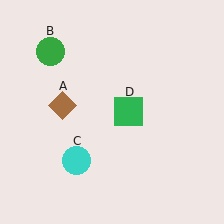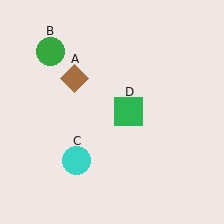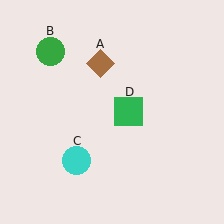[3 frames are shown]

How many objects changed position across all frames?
1 object changed position: brown diamond (object A).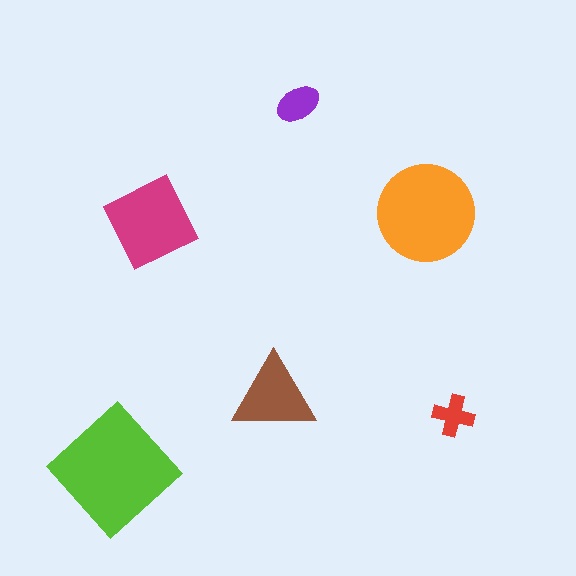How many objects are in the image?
There are 6 objects in the image.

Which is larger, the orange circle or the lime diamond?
The lime diamond.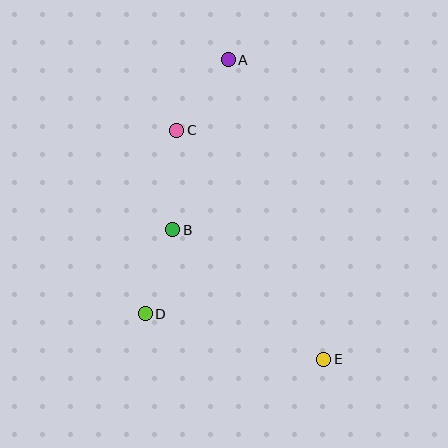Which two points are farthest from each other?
Points A and E are farthest from each other.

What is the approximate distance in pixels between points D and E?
The distance between D and E is approximately 184 pixels.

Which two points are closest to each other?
Points A and C are closest to each other.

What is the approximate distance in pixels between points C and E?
The distance between C and E is approximately 272 pixels.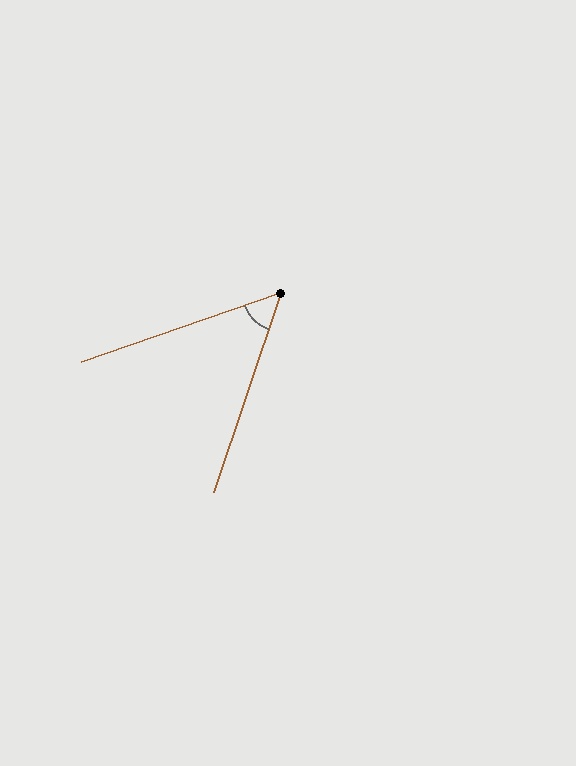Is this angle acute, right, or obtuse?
It is acute.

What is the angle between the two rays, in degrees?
Approximately 52 degrees.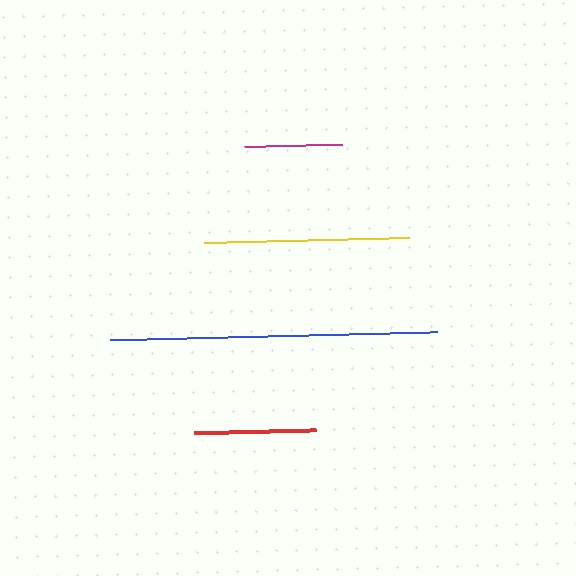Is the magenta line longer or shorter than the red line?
The red line is longer than the magenta line.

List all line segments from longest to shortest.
From longest to shortest: blue, yellow, red, magenta.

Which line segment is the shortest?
The magenta line is the shortest at approximately 98 pixels.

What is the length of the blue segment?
The blue segment is approximately 327 pixels long.